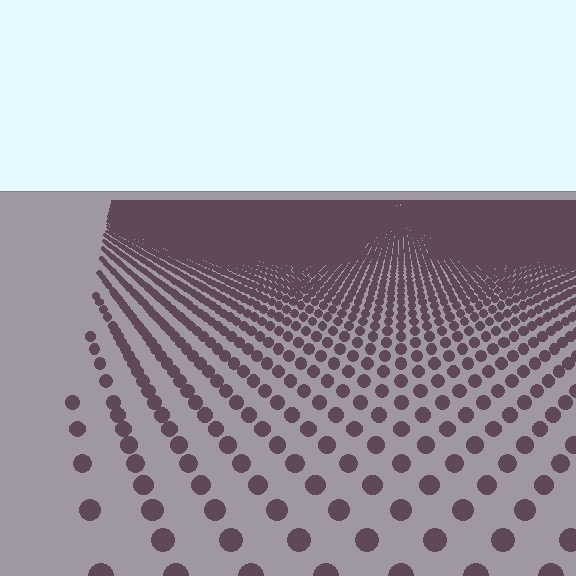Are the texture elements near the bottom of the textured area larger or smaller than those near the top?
Larger. Near the bottom, elements are closer to the viewer and appear at a bigger on-screen size.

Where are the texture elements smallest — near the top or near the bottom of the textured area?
Near the top.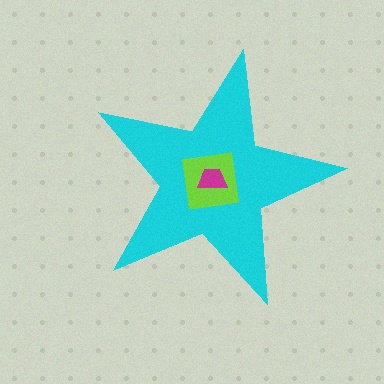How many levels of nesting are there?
3.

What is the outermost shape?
The cyan star.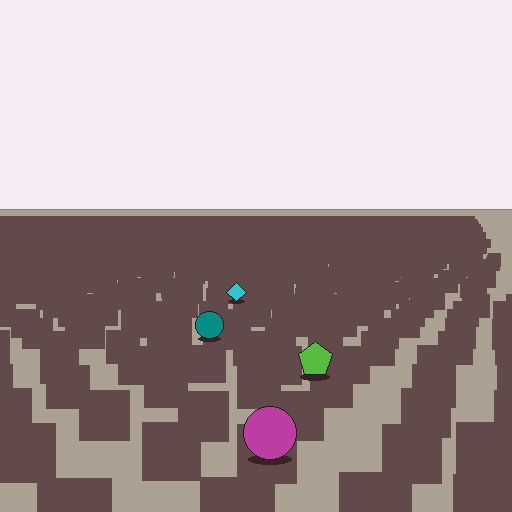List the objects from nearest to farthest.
From nearest to farthest: the magenta circle, the lime pentagon, the teal circle, the cyan diamond.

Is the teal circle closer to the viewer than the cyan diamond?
Yes. The teal circle is closer — you can tell from the texture gradient: the ground texture is coarser near it.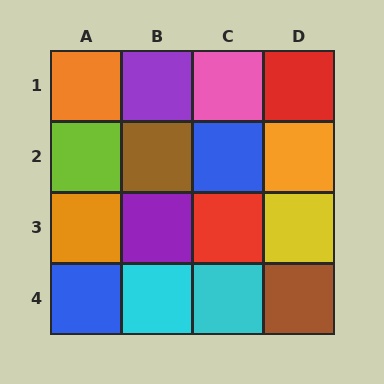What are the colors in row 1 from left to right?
Orange, purple, pink, red.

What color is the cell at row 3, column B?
Purple.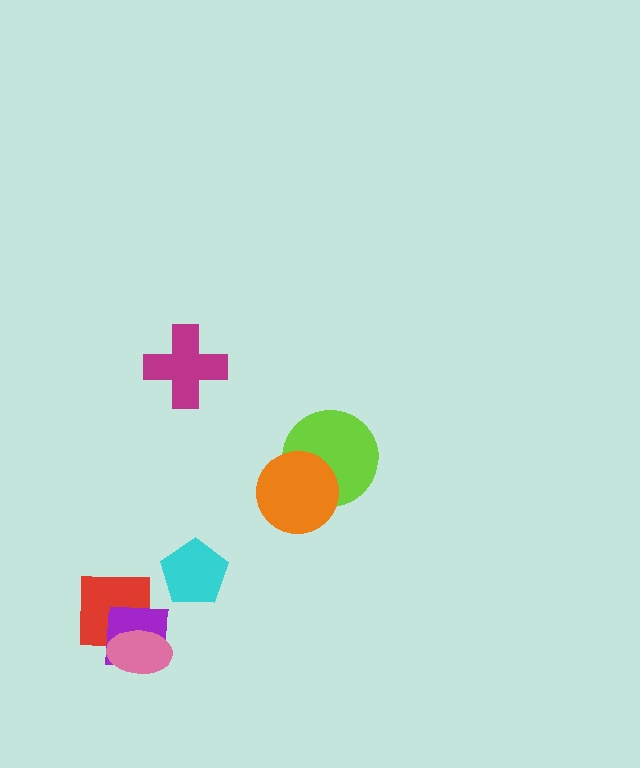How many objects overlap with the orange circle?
1 object overlaps with the orange circle.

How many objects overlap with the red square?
2 objects overlap with the red square.